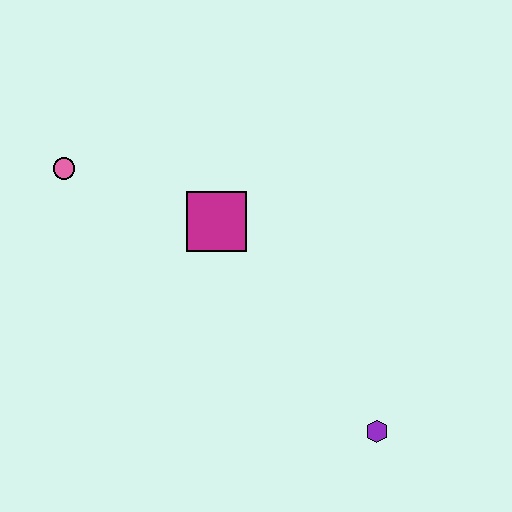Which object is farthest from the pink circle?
The purple hexagon is farthest from the pink circle.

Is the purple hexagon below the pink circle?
Yes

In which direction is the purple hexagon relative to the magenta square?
The purple hexagon is below the magenta square.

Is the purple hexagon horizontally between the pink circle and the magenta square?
No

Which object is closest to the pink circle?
The magenta square is closest to the pink circle.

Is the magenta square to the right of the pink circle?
Yes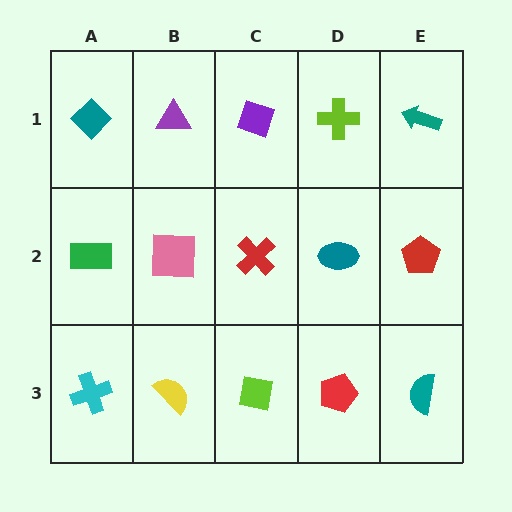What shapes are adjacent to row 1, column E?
A red pentagon (row 2, column E), a lime cross (row 1, column D).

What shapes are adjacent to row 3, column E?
A red pentagon (row 2, column E), a red pentagon (row 3, column D).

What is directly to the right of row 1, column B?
A purple diamond.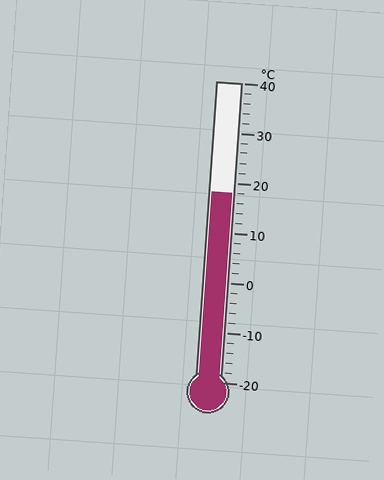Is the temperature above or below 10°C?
The temperature is above 10°C.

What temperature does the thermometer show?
The thermometer shows approximately 18°C.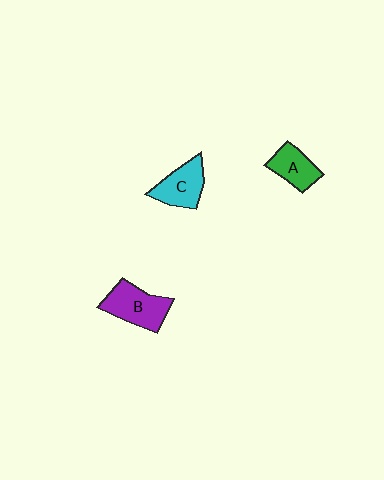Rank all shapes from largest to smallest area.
From largest to smallest: B (purple), C (cyan), A (green).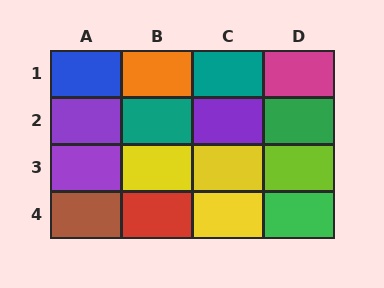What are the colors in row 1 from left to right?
Blue, orange, teal, magenta.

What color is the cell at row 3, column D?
Lime.